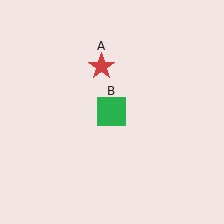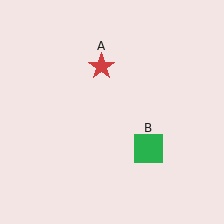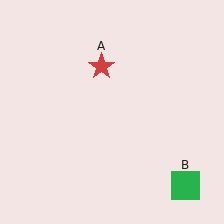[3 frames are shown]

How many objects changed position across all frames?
1 object changed position: green square (object B).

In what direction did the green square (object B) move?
The green square (object B) moved down and to the right.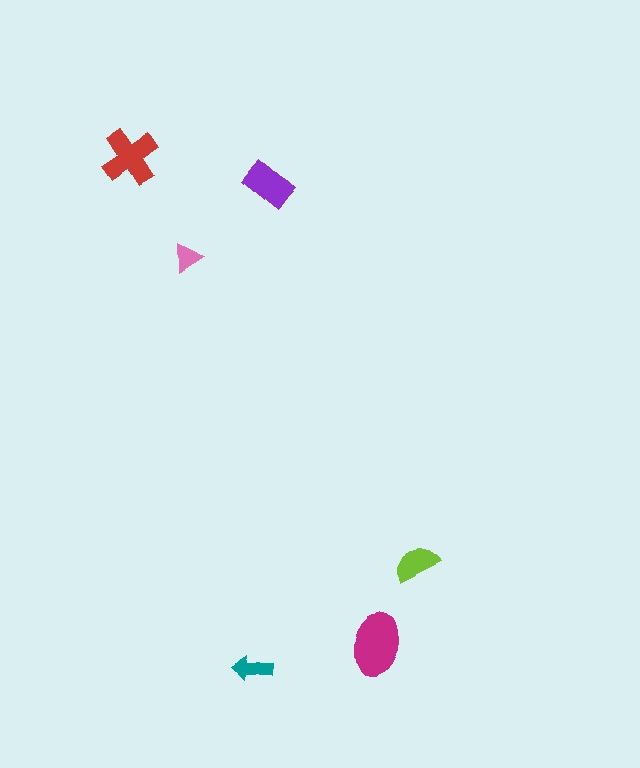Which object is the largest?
The magenta ellipse.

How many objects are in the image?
There are 6 objects in the image.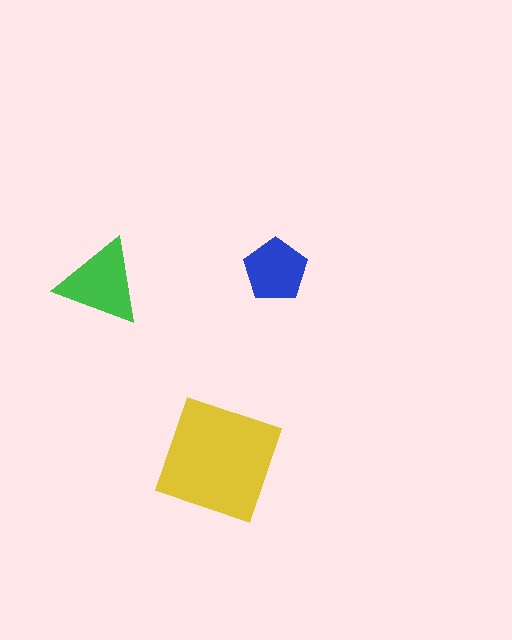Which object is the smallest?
The blue pentagon.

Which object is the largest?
The yellow square.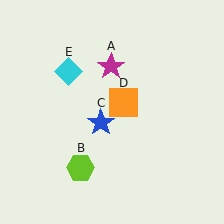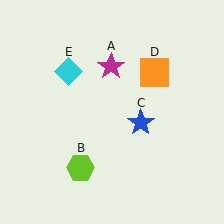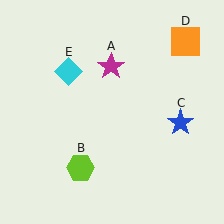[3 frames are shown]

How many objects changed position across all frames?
2 objects changed position: blue star (object C), orange square (object D).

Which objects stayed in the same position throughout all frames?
Magenta star (object A) and lime hexagon (object B) and cyan diamond (object E) remained stationary.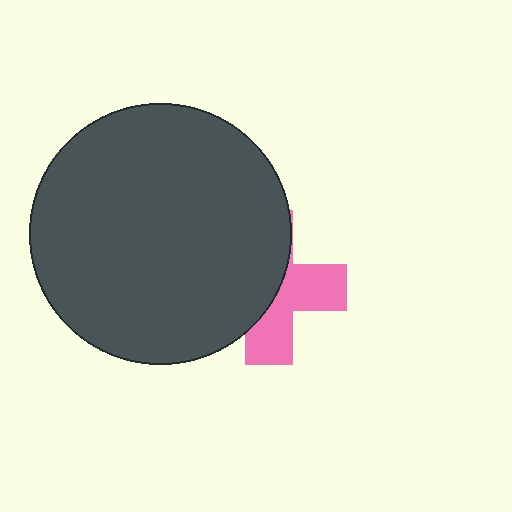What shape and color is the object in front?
The object in front is a dark gray circle.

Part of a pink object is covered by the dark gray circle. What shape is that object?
It is a cross.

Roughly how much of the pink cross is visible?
About half of it is visible (roughly 45%).